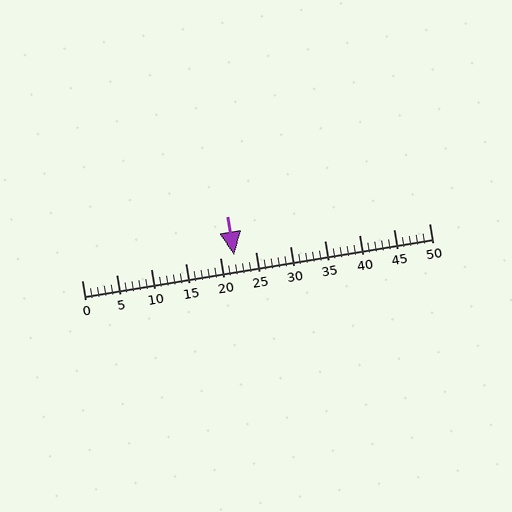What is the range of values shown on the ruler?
The ruler shows values from 0 to 50.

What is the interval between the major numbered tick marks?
The major tick marks are spaced 5 units apart.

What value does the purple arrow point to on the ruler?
The purple arrow points to approximately 22.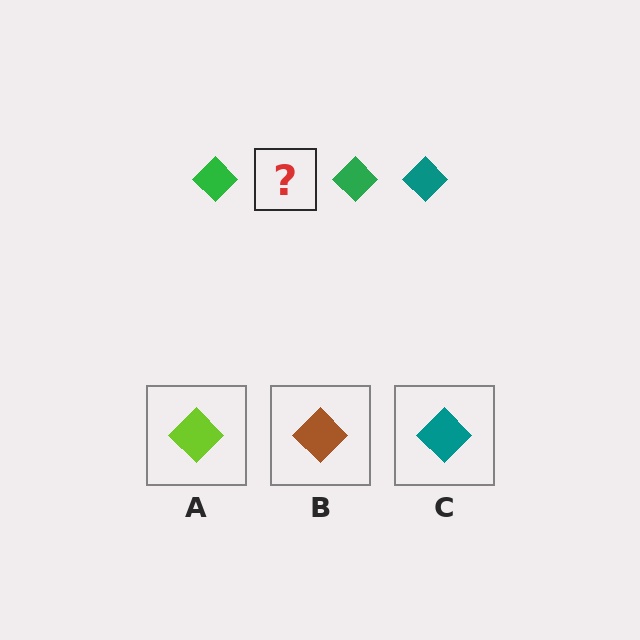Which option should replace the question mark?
Option C.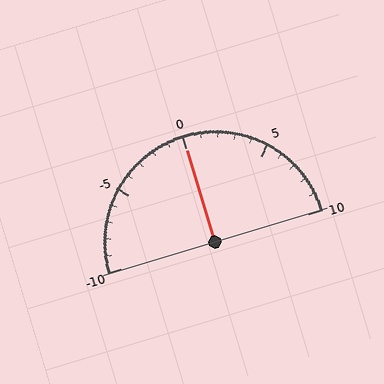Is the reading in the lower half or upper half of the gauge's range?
The reading is in the upper half of the range (-10 to 10).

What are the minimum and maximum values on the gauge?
The gauge ranges from -10 to 10.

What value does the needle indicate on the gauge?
The needle indicates approximately 0.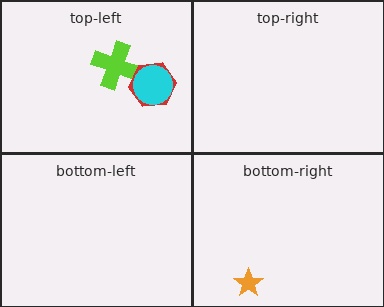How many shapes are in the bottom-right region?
1.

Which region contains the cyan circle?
The top-left region.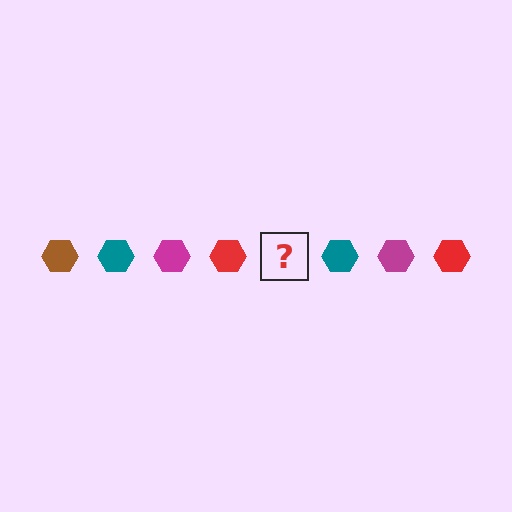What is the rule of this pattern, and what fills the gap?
The rule is that the pattern cycles through brown, teal, magenta, red hexagons. The gap should be filled with a brown hexagon.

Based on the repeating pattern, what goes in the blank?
The blank should be a brown hexagon.